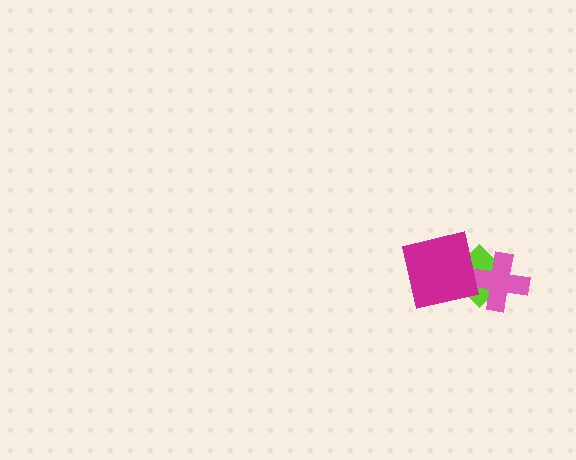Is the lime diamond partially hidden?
Yes, it is partially covered by another shape.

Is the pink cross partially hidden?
Yes, it is partially covered by another shape.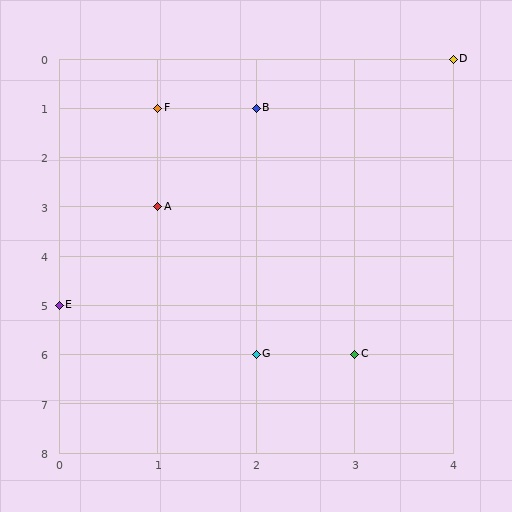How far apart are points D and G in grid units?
Points D and G are 2 columns and 6 rows apart (about 6.3 grid units diagonally).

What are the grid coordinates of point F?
Point F is at grid coordinates (1, 1).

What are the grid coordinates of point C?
Point C is at grid coordinates (3, 6).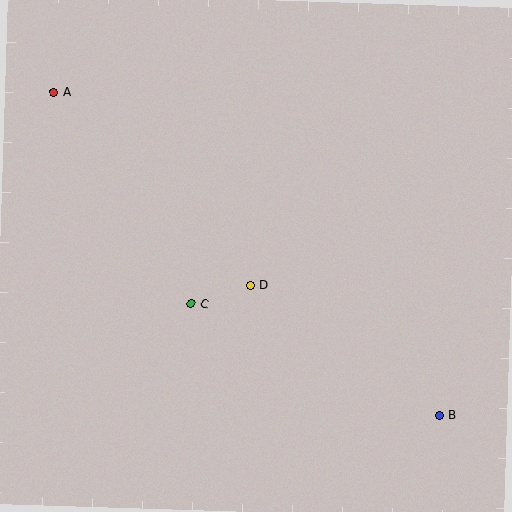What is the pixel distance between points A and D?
The distance between A and D is 276 pixels.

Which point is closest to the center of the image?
Point D at (250, 285) is closest to the center.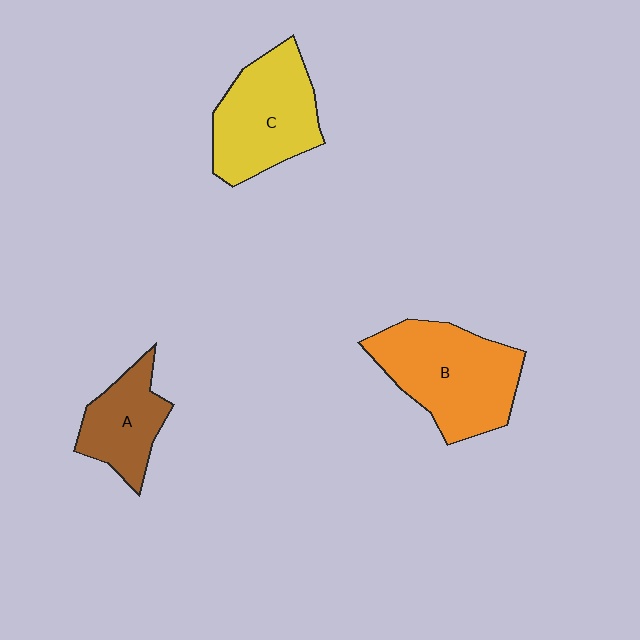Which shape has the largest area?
Shape B (orange).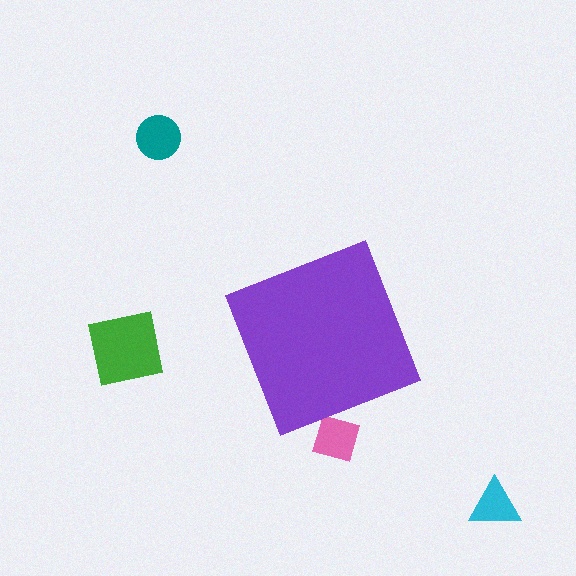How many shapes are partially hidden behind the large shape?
1 shape is partially hidden.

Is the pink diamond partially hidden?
Yes, the pink diamond is partially hidden behind the purple diamond.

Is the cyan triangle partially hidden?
No, the cyan triangle is fully visible.